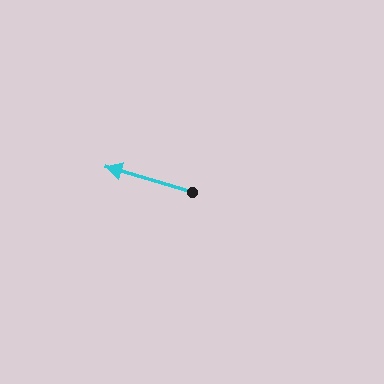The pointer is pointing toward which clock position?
Roughly 10 o'clock.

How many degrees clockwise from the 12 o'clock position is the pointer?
Approximately 286 degrees.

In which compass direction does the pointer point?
West.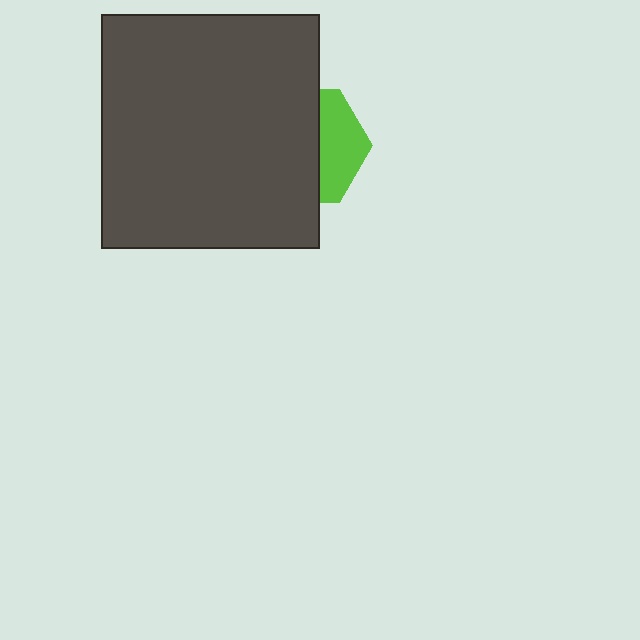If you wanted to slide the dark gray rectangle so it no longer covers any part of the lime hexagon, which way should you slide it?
Slide it left — that is the most direct way to separate the two shapes.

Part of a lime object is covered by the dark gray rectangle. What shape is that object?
It is a hexagon.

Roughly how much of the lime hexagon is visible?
A small part of it is visible (roughly 37%).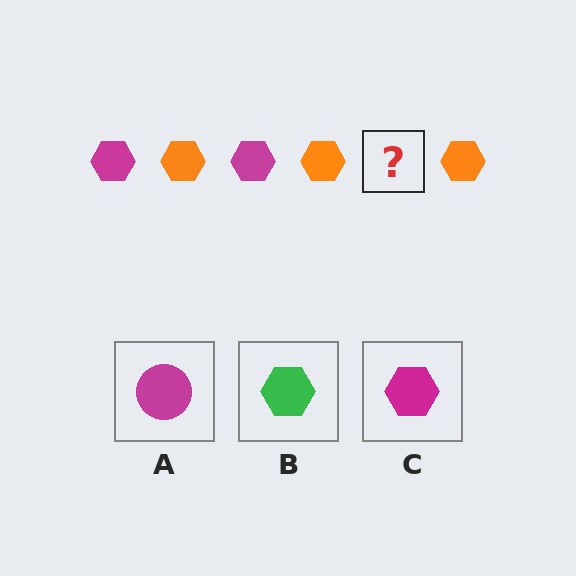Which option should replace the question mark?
Option C.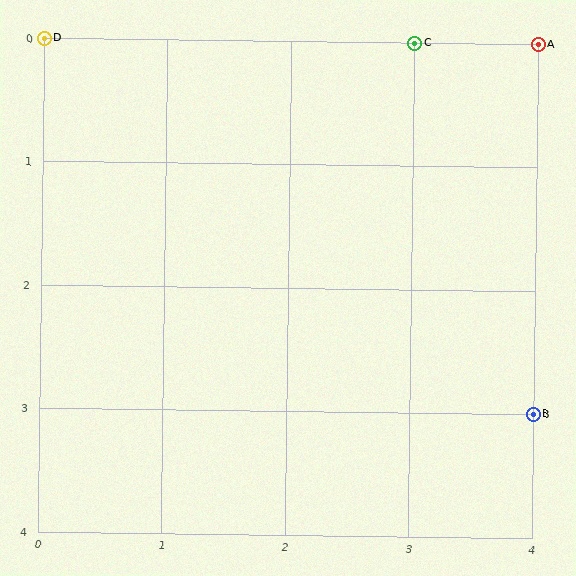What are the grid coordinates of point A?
Point A is at grid coordinates (4, 0).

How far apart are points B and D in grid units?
Points B and D are 4 columns and 3 rows apart (about 5.0 grid units diagonally).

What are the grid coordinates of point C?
Point C is at grid coordinates (3, 0).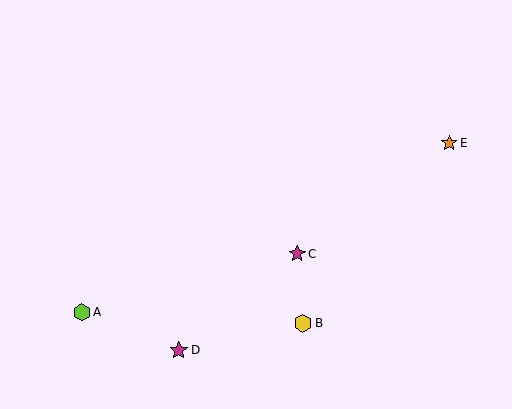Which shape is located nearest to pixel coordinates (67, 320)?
The lime hexagon (labeled A) at (82, 312) is nearest to that location.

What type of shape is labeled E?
Shape E is an orange star.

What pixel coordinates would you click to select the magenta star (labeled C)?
Click at (297, 254) to select the magenta star C.